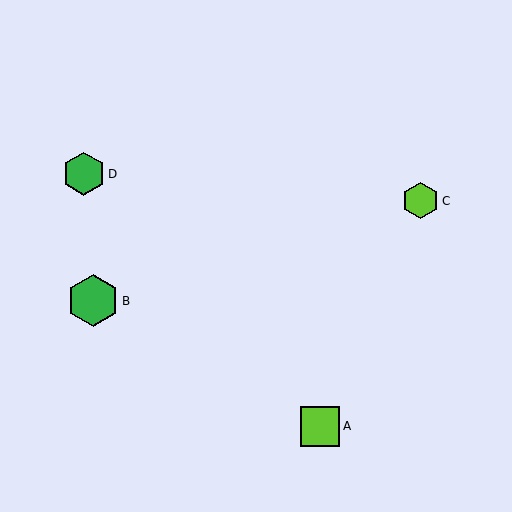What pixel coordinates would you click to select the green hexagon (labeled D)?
Click at (84, 174) to select the green hexagon D.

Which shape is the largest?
The green hexagon (labeled B) is the largest.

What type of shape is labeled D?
Shape D is a green hexagon.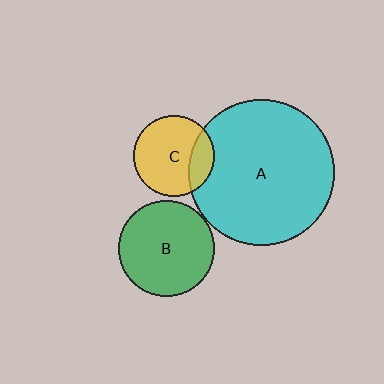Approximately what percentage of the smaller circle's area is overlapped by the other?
Approximately 20%.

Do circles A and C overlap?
Yes.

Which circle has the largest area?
Circle A (cyan).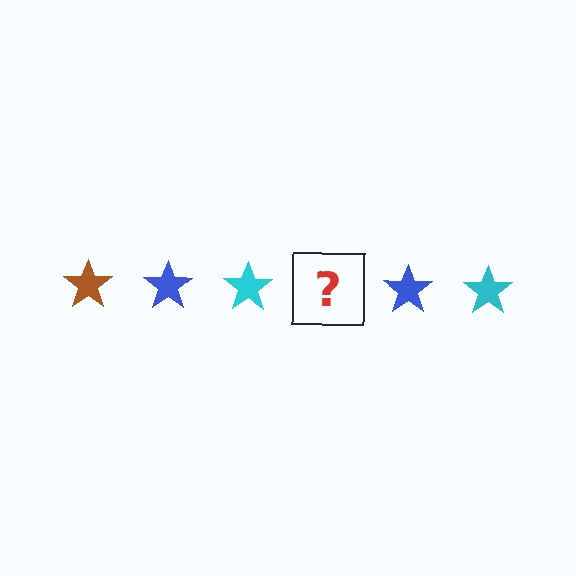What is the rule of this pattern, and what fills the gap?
The rule is that the pattern cycles through brown, blue, cyan stars. The gap should be filled with a brown star.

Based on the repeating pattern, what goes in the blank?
The blank should be a brown star.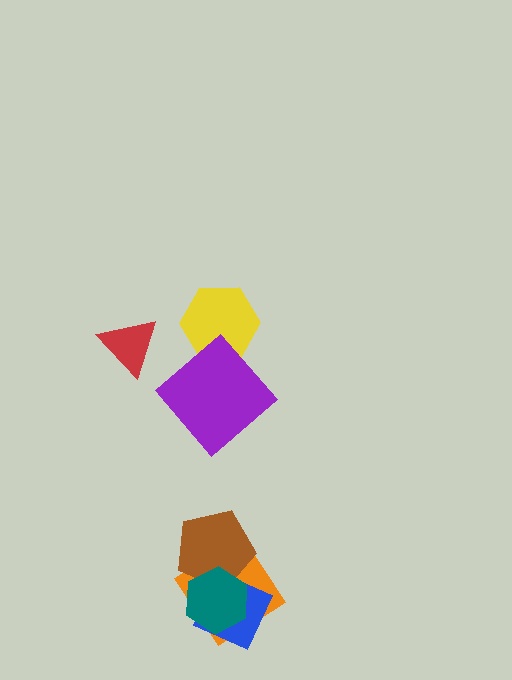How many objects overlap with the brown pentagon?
3 objects overlap with the brown pentagon.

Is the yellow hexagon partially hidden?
Yes, it is partially covered by another shape.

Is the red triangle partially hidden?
No, no other shape covers it.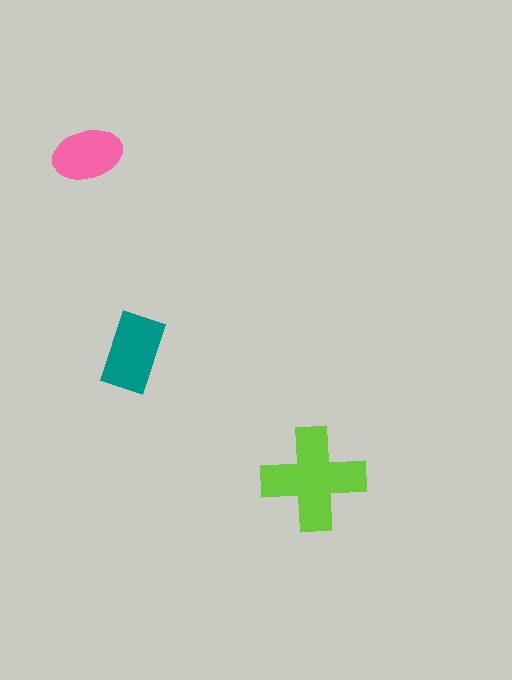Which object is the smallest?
The pink ellipse.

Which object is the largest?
The lime cross.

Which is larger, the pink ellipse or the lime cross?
The lime cross.